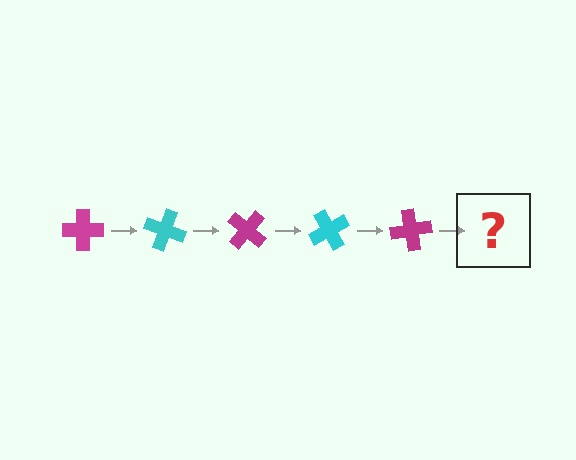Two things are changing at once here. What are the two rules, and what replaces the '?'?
The two rules are that it rotates 20 degrees each step and the color cycles through magenta and cyan. The '?' should be a cyan cross, rotated 100 degrees from the start.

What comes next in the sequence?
The next element should be a cyan cross, rotated 100 degrees from the start.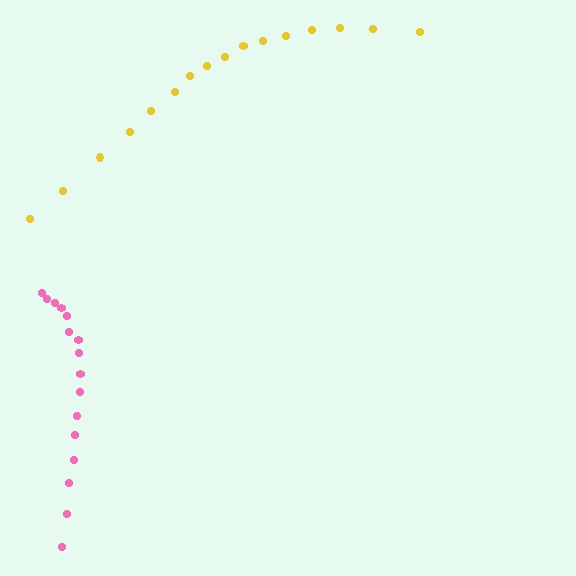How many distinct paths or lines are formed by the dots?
There are 2 distinct paths.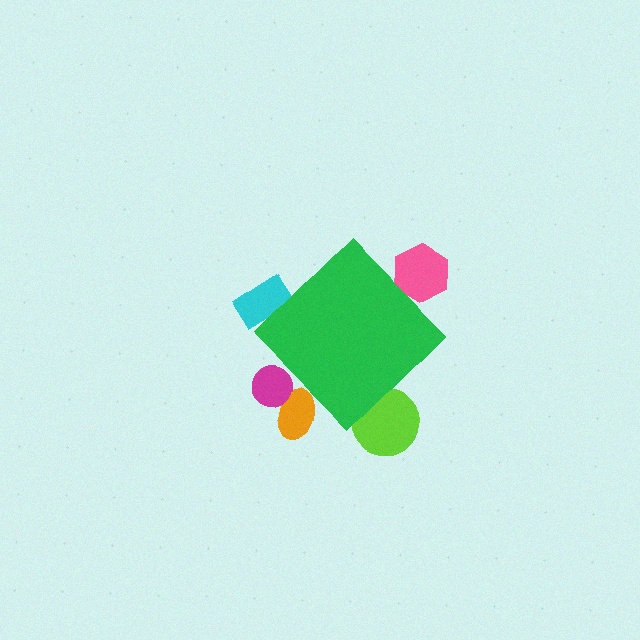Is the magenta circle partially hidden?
Yes, the magenta circle is partially hidden behind the green diamond.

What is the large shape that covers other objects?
A green diamond.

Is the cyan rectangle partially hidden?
Yes, the cyan rectangle is partially hidden behind the green diamond.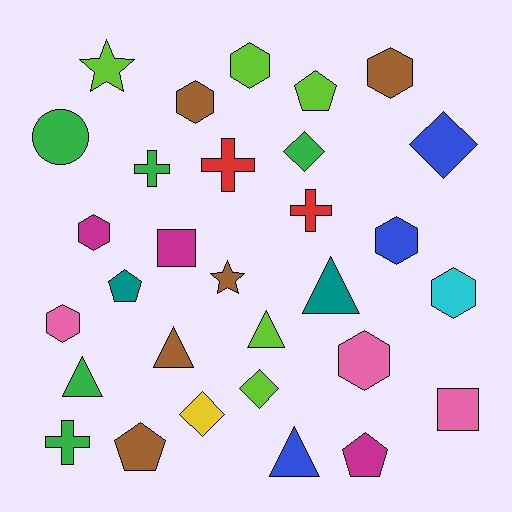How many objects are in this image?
There are 30 objects.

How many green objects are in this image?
There are 5 green objects.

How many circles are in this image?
There is 1 circle.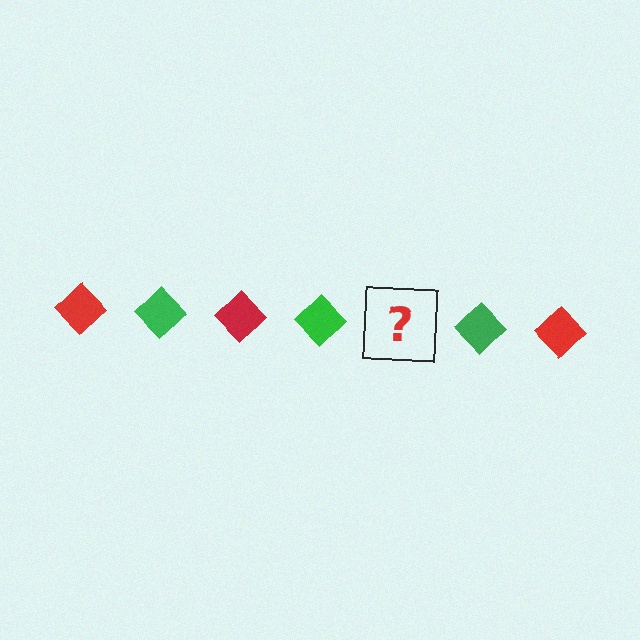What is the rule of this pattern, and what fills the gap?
The rule is that the pattern cycles through red, green diamonds. The gap should be filled with a red diamond.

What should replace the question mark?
The question mark should be replaced with a red diamond.